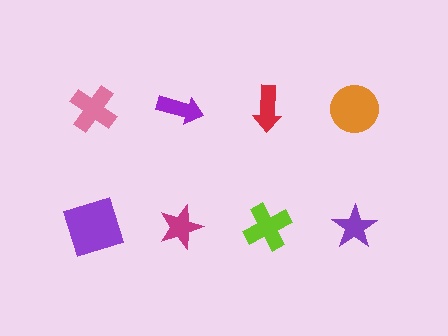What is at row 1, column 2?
A purple arrow.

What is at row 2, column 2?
A magenta star.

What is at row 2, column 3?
A lime cross.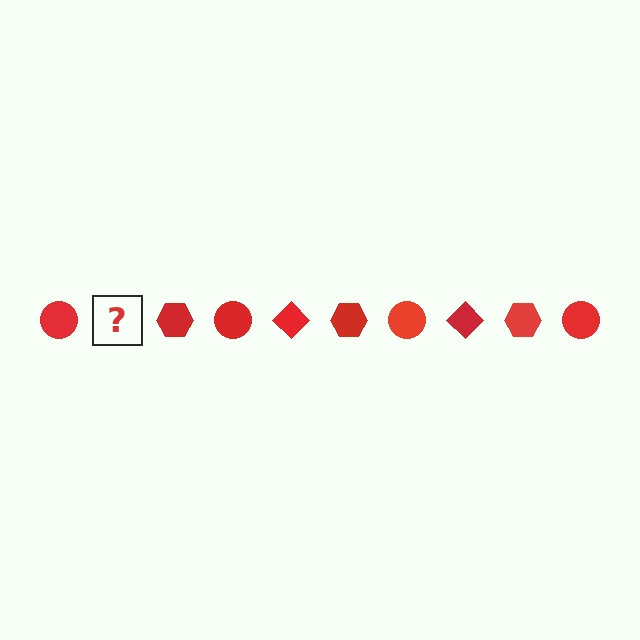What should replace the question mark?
The question mark should be replaced with a red diamond.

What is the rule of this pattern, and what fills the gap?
The rule is that the pattern cycles through circle, diamond, hexagon shapes in red. The gap should be filled with a red diamond.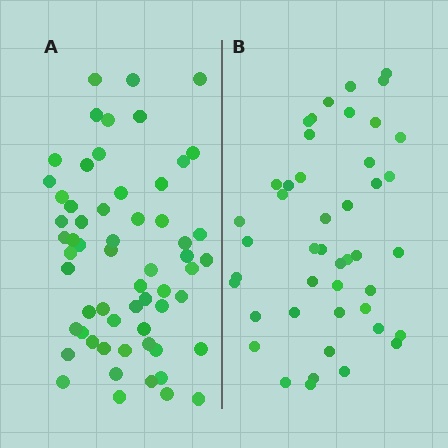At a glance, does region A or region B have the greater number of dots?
Region A (the left region) has more dots.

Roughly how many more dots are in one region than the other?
Region A has approximately 15 more dots than region B.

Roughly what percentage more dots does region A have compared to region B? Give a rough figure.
About 35% more.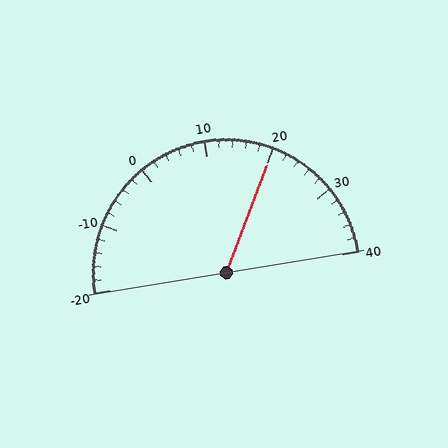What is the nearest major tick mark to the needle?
The nearest major tick mark is 20.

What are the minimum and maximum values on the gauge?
The gauge ranges from -20 to 40.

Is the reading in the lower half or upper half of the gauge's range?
The reading is in the upper half of the range (-20 to 40).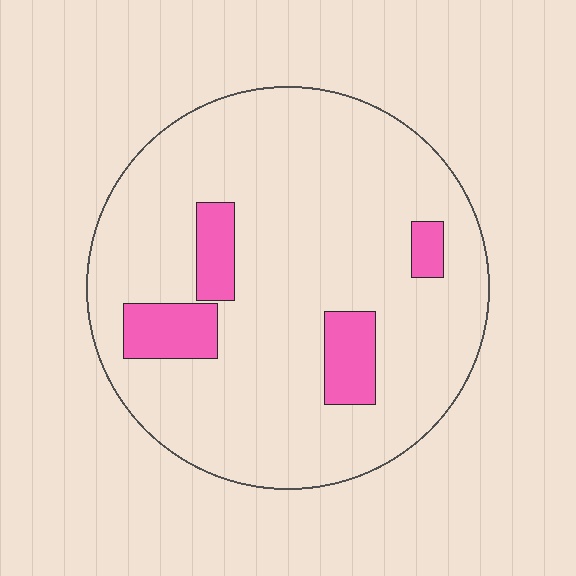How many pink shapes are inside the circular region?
4.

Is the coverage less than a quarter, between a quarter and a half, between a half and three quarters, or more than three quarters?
Less than a quarter.